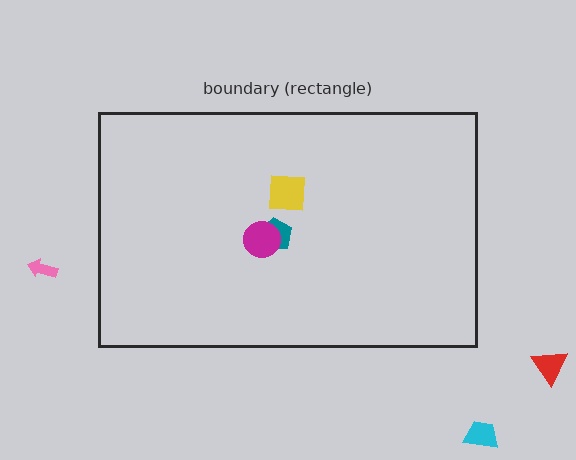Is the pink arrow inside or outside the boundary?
Outside.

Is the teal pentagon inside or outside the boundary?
Inside.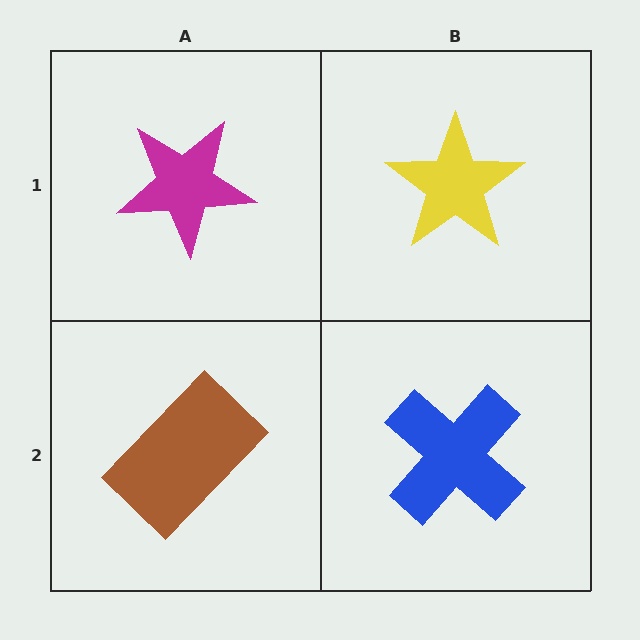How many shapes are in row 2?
2 shapes.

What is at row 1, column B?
A yellow star.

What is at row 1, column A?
A magenta star.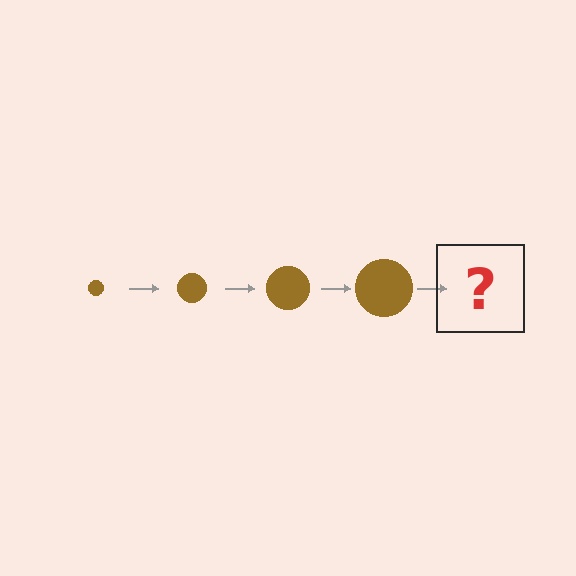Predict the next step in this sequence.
The next step is a brown circle, larger than the previous one.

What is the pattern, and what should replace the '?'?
The pattern is that the circle gets progressively larger each step. The '?' should be a brown circle, larger than the previous one.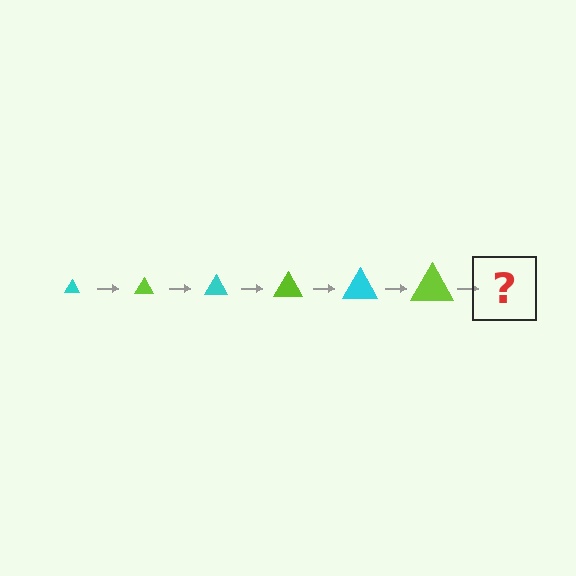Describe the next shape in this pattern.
It should be a cyan triangle, larger than the previous one.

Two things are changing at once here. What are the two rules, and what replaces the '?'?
The two rules are that the triangle grows larger each step and the color cycles through cyan and lime. The '?' should be a cyan triangle, larger than the previous one.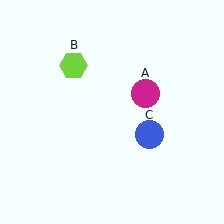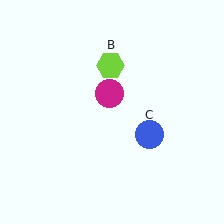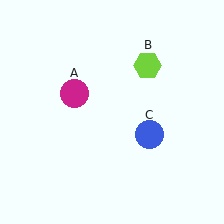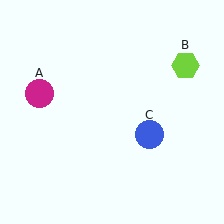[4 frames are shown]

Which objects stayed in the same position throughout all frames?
Blue circle (object C) remained stationary.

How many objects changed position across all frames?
2 objects changed position: magenta circle (object A), lime hexagon (object B).